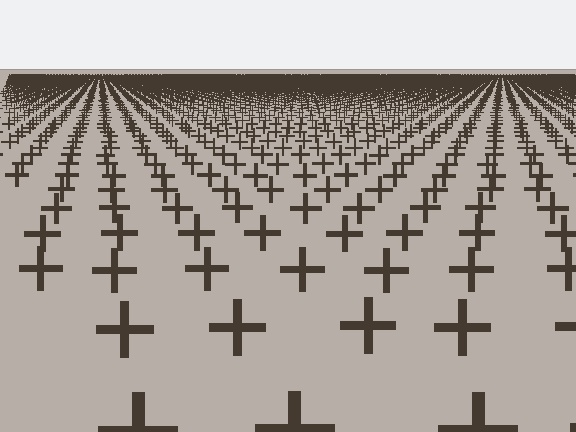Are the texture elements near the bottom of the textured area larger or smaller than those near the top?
Larger. Near the bottom, elements are closer to the viewer and appear at a bigger on-screen size.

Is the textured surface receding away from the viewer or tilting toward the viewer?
The surface is receding away from the viewer. Texture elements get smaller and denser toward the top.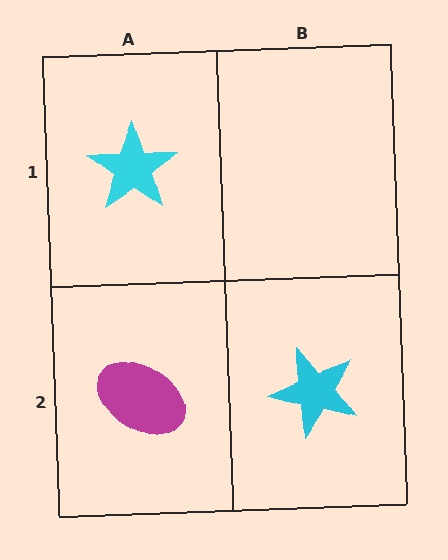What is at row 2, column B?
A cyan star.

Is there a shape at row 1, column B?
No, that cell is empty.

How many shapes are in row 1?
1 shape.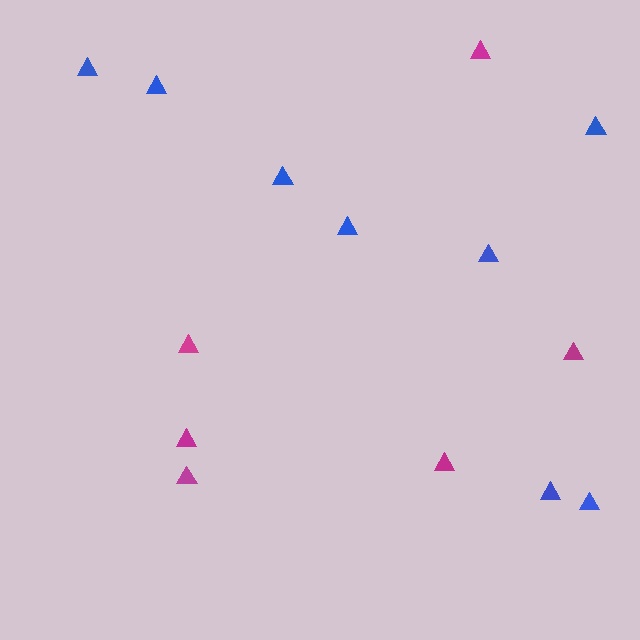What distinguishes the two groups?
There are 2 groups: one group of blue triangles (8) and one group of magenta triangles (6).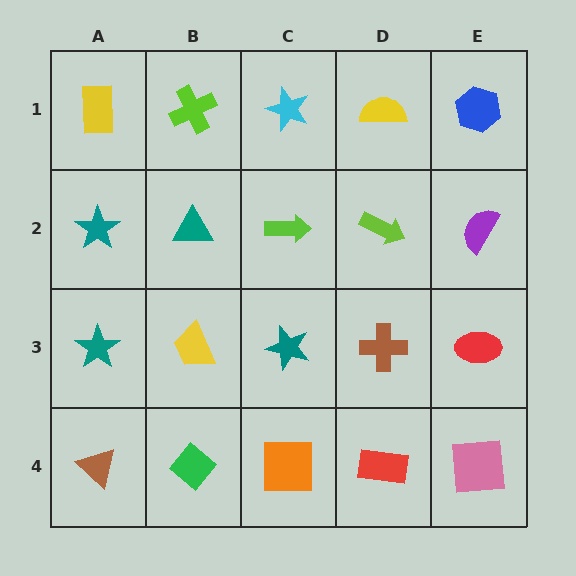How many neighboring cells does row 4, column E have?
2.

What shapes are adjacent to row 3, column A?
A teal star (row 2, column A), a brown triangle (row 4, column A), a yellow trapezoid (row 3, column B).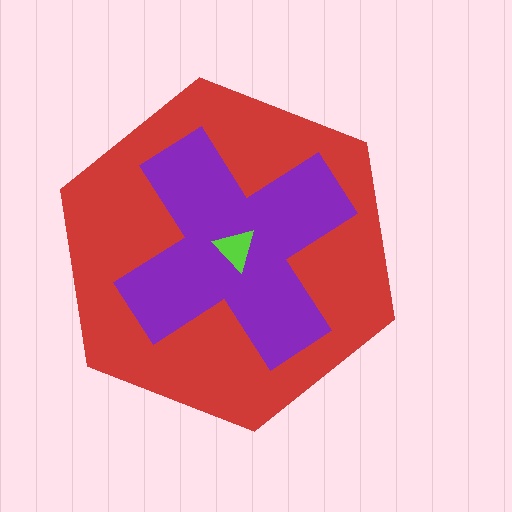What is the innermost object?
The lime triangle.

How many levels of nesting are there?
3.